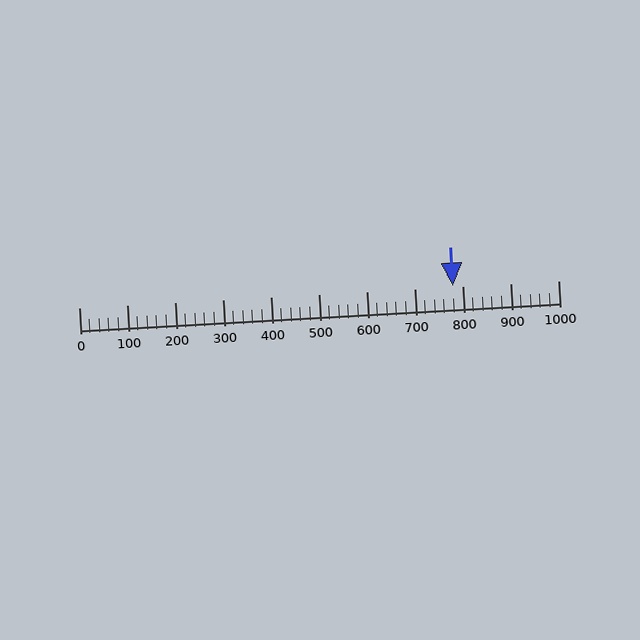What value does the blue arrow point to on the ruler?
The blue arrow points to approximately 780.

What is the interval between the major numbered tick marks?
The major tick marks are spaced 100 units apart.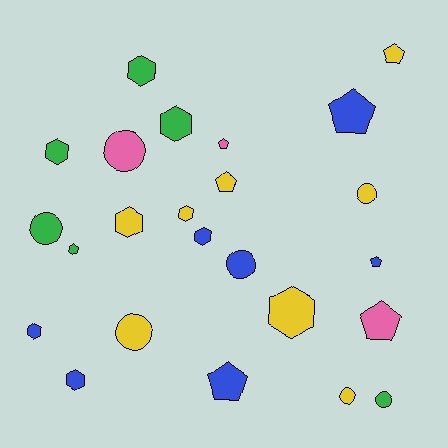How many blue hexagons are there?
There are 3 blue hexagons.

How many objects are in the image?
There are 24 objects.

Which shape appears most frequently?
Hexagon, with 10 objects.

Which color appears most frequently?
Yellow, with 8 objects.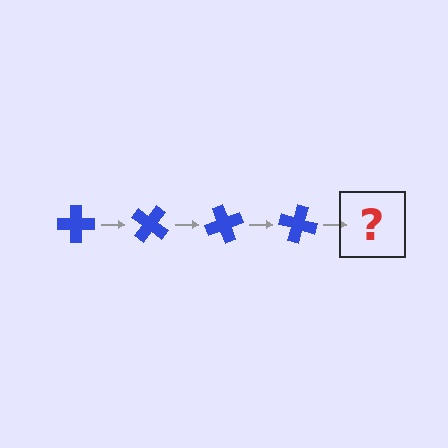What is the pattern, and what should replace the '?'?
The pattern is that the cross rotates 35 degrees each step. The '?' should be a blue cross rotated 140 degrees.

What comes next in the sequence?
The next element should be a blue cross rotated 140 degrees.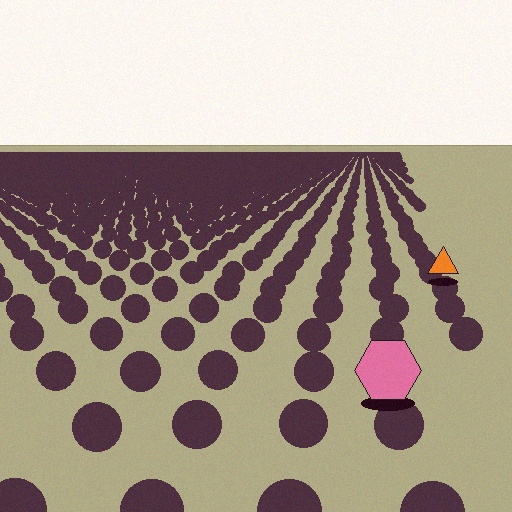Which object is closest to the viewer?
The pink hexagon is closest. The texture marks near it are larger and more spread out.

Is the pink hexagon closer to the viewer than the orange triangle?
Yes. The pink hexagon is closer — you can tell from the texture gradient: the ground texture is coarser near it.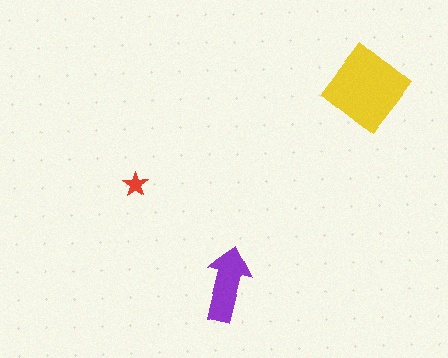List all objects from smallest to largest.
The red star, the purple arrow, the yellow diamond.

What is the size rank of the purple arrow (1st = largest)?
2nd.